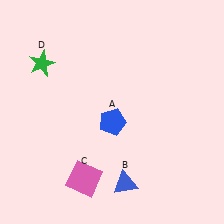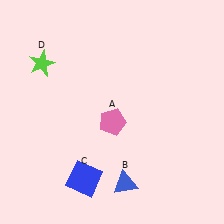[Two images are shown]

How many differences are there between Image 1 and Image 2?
There are 3 differences between the two images.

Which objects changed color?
A changed from blue to pink. C changed from pink to blue. D changed from green to lime.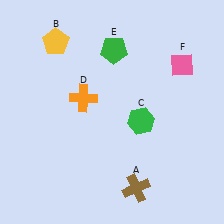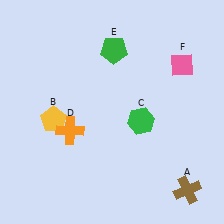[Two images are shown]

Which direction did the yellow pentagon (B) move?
The yellow pentagon (B) moved down.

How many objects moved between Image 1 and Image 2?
3 objects moved between the two images.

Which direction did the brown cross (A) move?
The brown cross (A) moved right.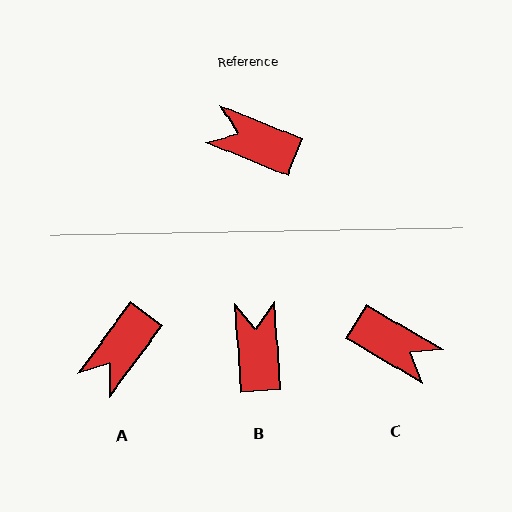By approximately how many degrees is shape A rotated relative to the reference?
Approximately 76 degrees counter-clockwise.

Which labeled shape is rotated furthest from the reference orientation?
C, about 172 degrees away.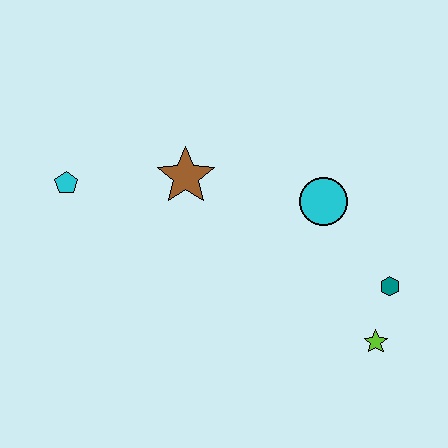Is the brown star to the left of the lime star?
Yes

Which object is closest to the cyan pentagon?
The brown star is closest to the cyan pentagon.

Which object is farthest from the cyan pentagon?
The lime star is farthest from the cyan pentagon.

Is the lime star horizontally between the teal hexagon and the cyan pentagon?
Yes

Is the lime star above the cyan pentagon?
No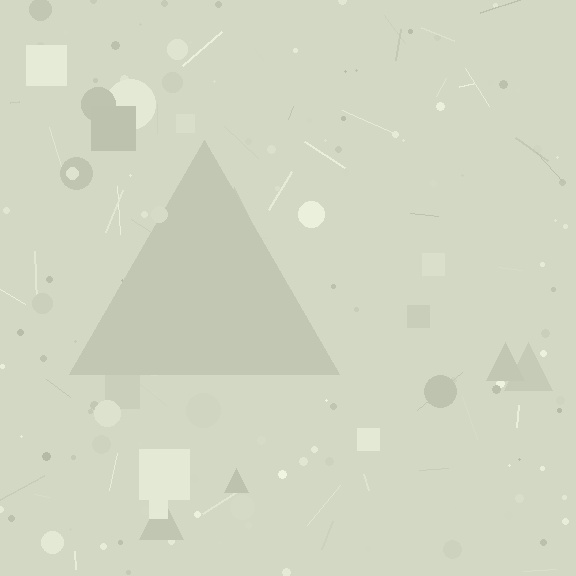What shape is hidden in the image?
A triangle is hidden in the image.